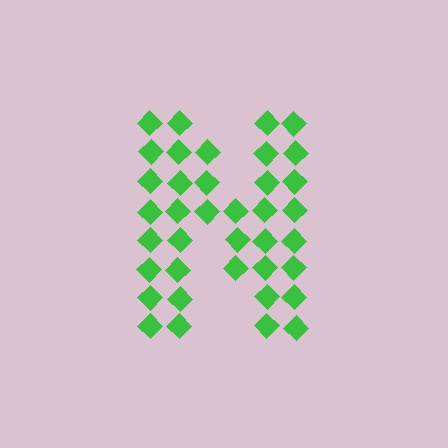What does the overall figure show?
The overall figure shows the letter N.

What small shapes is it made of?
It is made of small diamonds.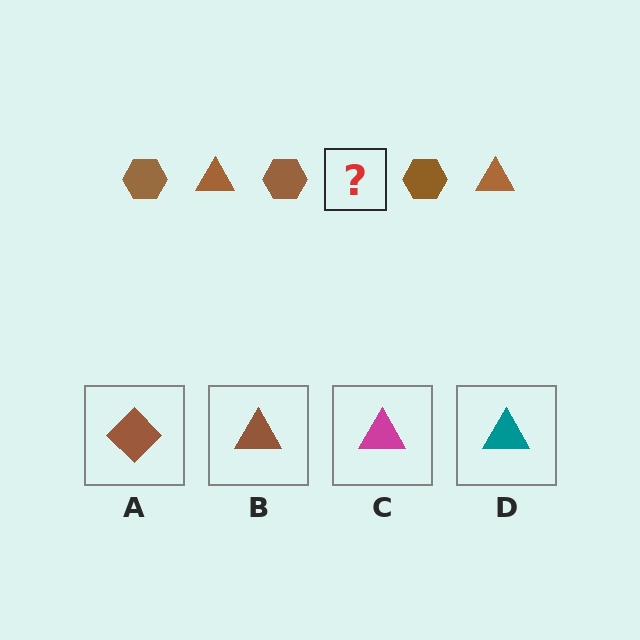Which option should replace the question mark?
Option B.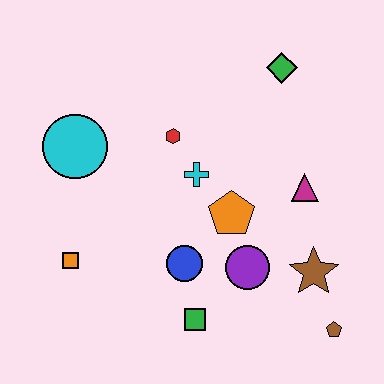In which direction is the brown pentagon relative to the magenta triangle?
The brown pentagon is below the magenta triangle.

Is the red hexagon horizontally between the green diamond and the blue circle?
No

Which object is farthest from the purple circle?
The cyan circle is farthest from the purple circle.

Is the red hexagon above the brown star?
Yes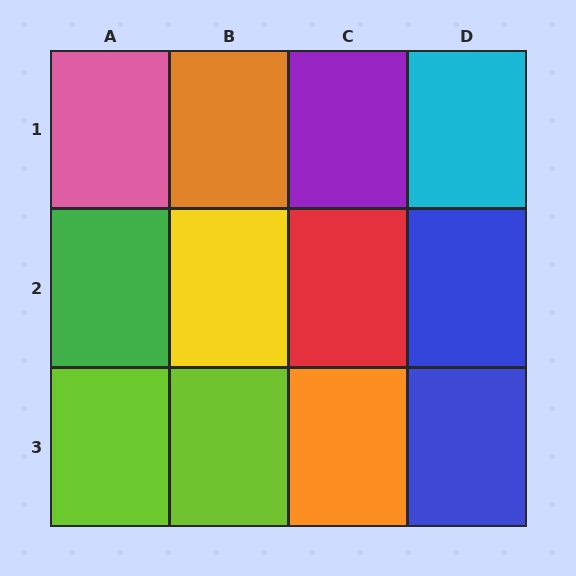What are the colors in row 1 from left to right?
Pink, orange, purple, cyan.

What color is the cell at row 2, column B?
Yellow.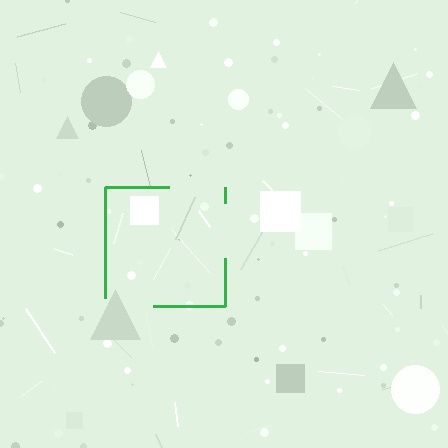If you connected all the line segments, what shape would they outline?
They would outline a square.